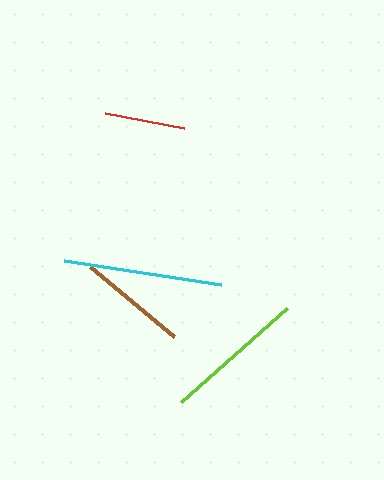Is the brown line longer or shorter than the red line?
The brown line is longer than the red line.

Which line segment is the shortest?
The red line is the shortest at approximately 80 pixels.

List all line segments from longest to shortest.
From longest to shortest: cyan, lime, brown, red.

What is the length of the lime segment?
The lime segment is approximately 142 pixels long.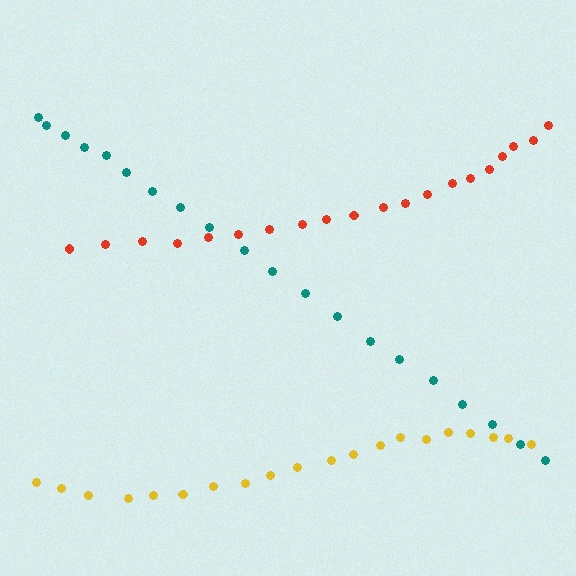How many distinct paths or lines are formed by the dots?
There are 3 distinct paths.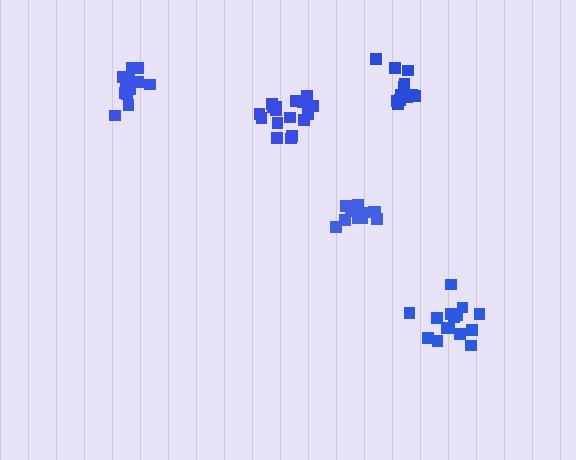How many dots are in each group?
Group 1: 12 dots, Group 2: 13 dots, Group 3: 15 dots, Group 4: 17 dots, Group 5: 12 dots (69 total).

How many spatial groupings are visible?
There are 5 spatial groupings.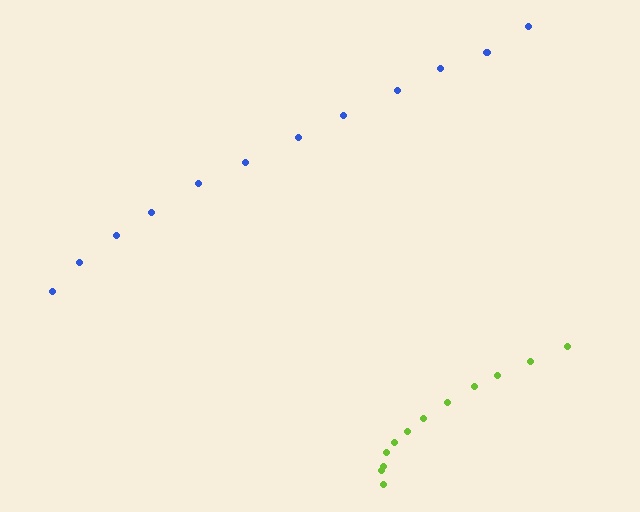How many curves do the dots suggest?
There are 2 distinct paths.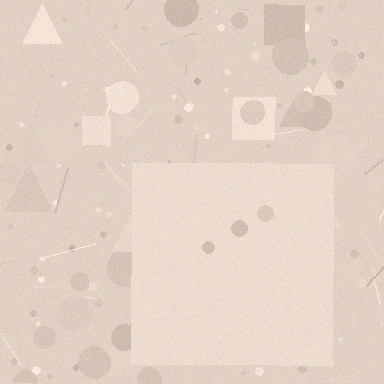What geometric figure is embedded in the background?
A square is embedded in the background.